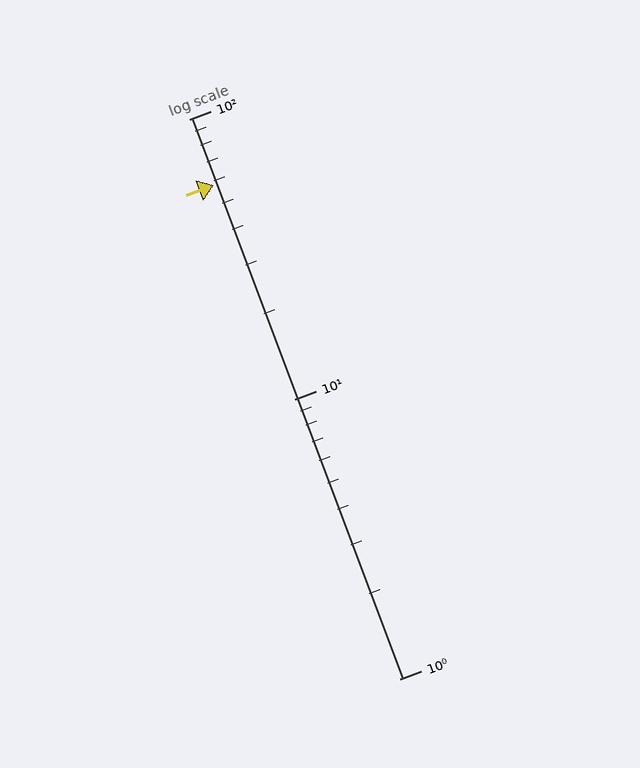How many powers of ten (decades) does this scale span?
The scale spans 2 decades, from 1 to 100.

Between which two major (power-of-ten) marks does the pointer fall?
The pointer is between 10 and 100.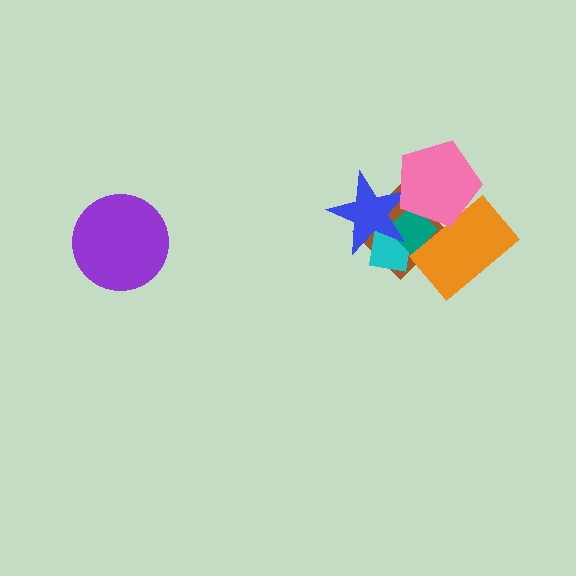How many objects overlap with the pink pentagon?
4 objects overlap with the pink pentagon.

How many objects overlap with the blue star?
4 objects overlap with the blue star.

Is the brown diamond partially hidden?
Yes, it is partially covered by another shape.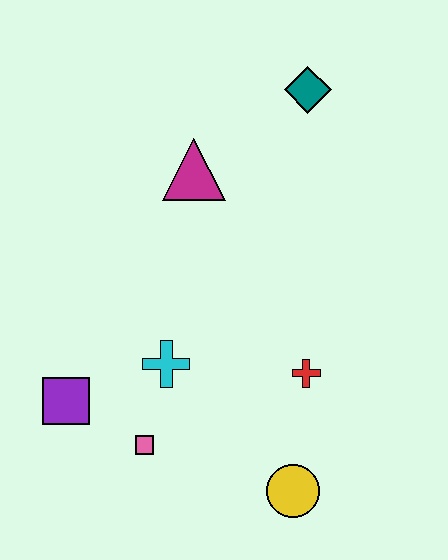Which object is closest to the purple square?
The pink square is closest to the purple square.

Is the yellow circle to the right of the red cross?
No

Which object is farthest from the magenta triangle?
The yellow circle is farthest from the magenta triangle.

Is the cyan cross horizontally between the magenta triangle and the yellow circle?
No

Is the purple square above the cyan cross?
No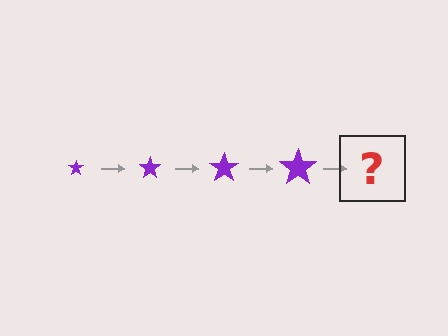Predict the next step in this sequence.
The next step is a purple star, larger than the previous one.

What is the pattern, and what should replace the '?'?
The pattern is that the star gets progressively larger each step. The '?' should be a purple star, larger than the previous one.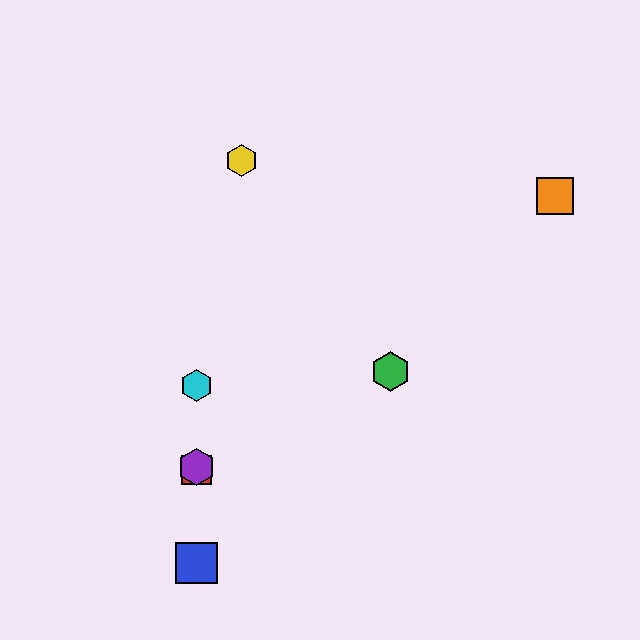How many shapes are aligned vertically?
4 shapes (the red square, the blue square, the purple hexagon, the cyan hexagon) are aligned vertically.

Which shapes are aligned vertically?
The red square, the blue square, the purple hexagon, the cyan hexagon are aligned vertically.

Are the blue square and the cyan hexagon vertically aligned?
Yes, both are at x≈196.